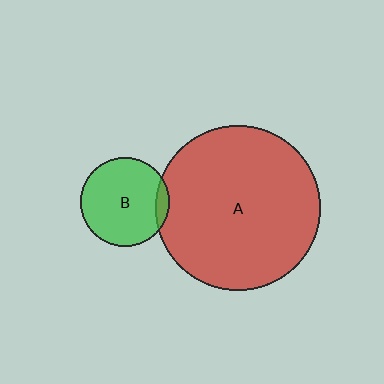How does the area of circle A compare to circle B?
Approximately 3.4 times.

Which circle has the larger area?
Circle A (red).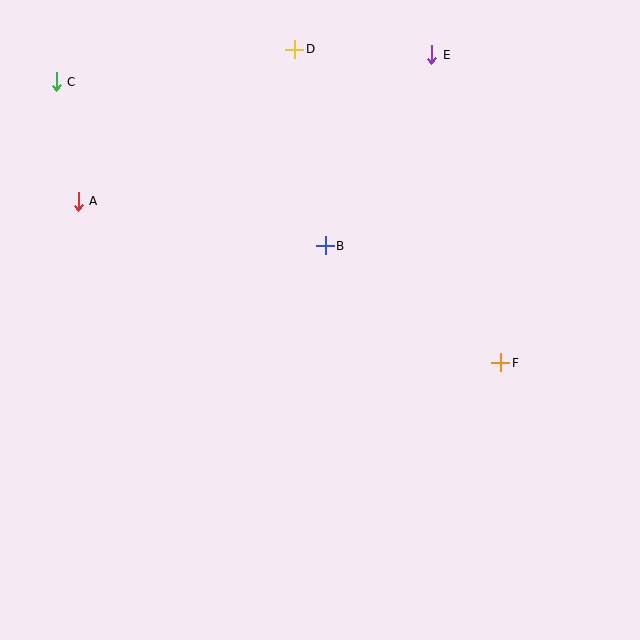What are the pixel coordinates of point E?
Point E is at (432, 55).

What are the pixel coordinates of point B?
Point B is at (325, 246).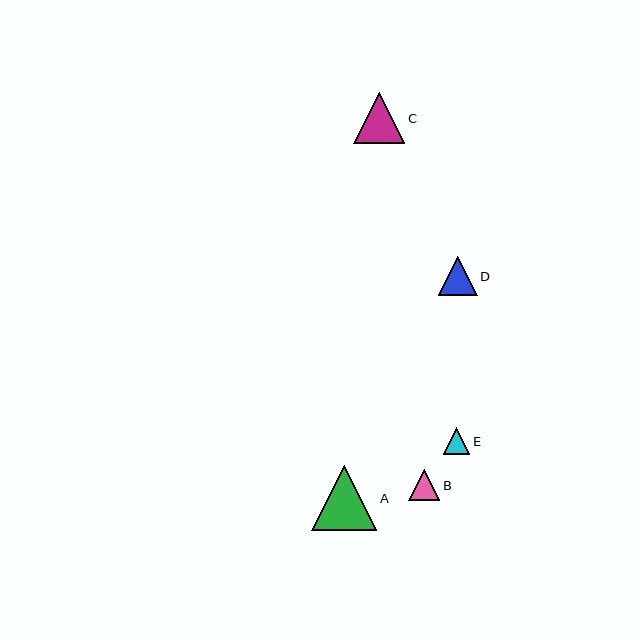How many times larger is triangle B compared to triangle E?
Triangle B is approximately 1.2 times the size of triangle E.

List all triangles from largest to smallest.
From largest to smallest: A, C, D, B, E.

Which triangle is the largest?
Triangle A is the largest with a size of approximately 65 pixels.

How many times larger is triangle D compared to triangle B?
Triangle D is approximately 1.3 times the size of triangle B.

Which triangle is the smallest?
Triangle E is the smallest with a size of approximately 27 pixels.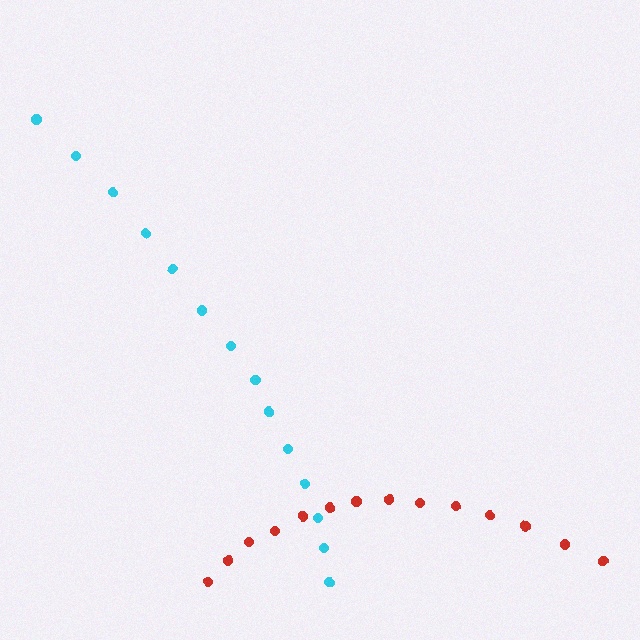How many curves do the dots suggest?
There are 2 distinct paths.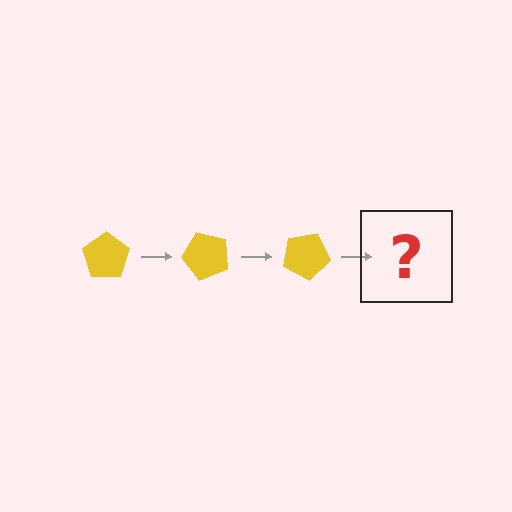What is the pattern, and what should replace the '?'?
The pattern is that the pentagon rotates 50 degrees each step. The '?' should be a yellow pentagon rotated 150 degrees.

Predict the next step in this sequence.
The next step is a yellow pentagon rotated 150 degrees.